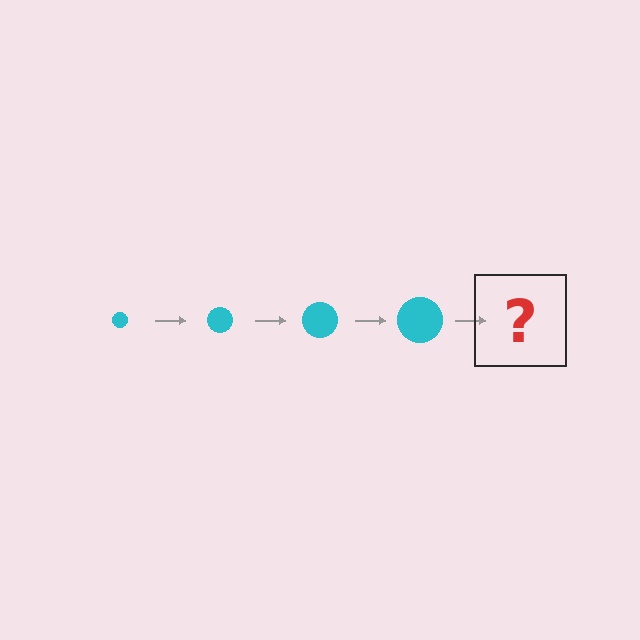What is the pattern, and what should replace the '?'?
The pattern is that the circle gets progressively larger each step. The '?' should be a cyan circle, larger than the previous one.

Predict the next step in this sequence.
The next step is a cyan circle, larger than the previous one.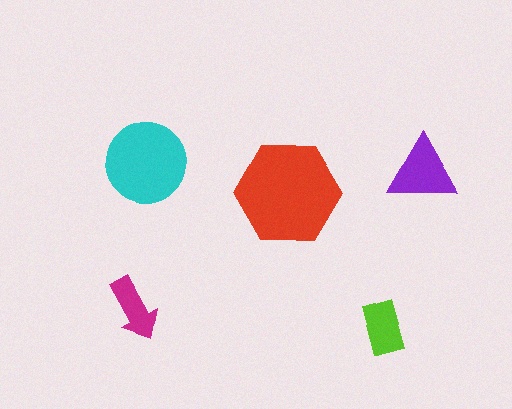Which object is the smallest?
The magenta arrow.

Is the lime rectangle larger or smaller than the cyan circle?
Smaller.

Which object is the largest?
The red hexagon.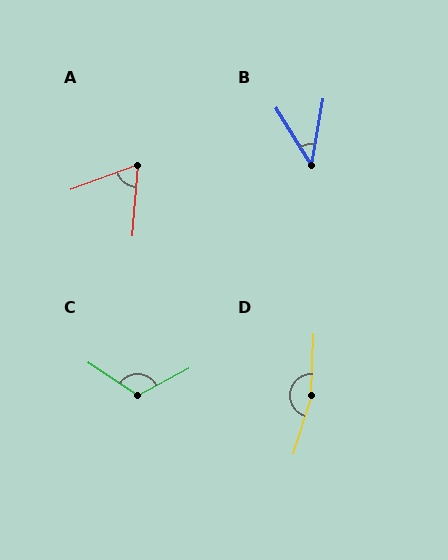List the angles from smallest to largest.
B (41°), A (65°), C (119°), D (165°).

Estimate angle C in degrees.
Approximately 119 degrees.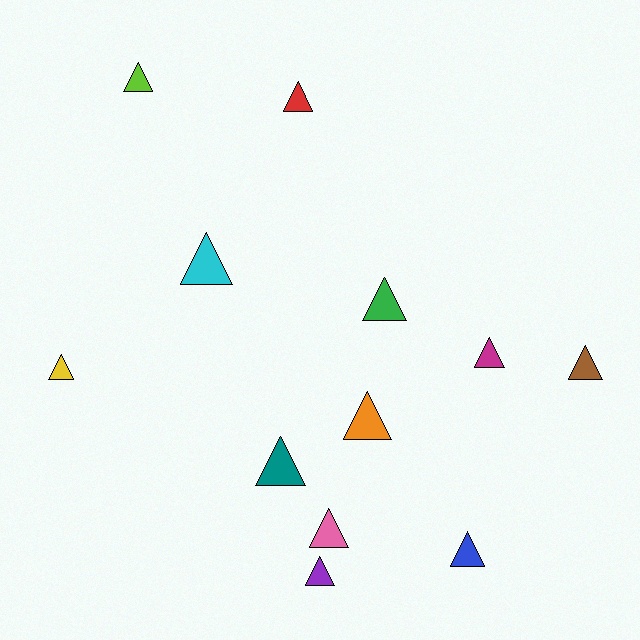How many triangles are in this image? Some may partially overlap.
There are 12 triangles.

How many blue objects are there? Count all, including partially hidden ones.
There is 1 blue object.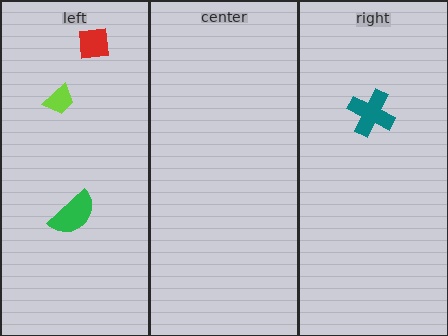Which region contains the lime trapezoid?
The left region.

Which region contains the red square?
The left region.